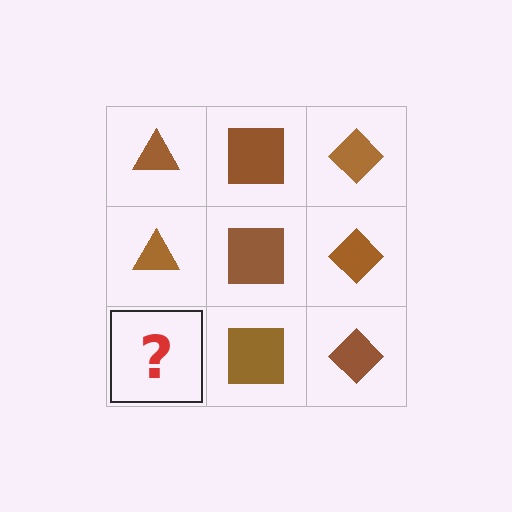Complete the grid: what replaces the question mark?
The question mark should be replaced with a brown triangle.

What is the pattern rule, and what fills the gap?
The rule is that each column has a consistent shape. The gap should be filled with a brown triangle.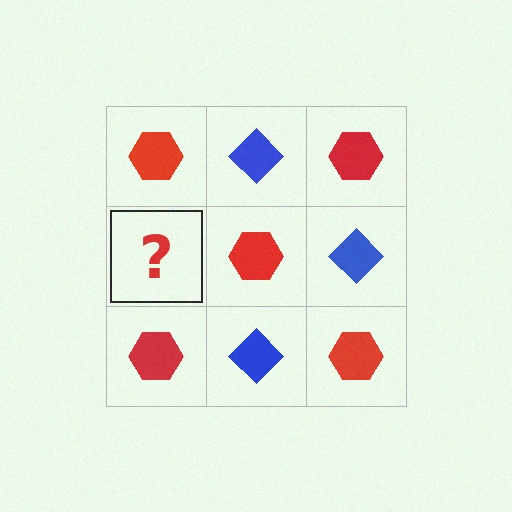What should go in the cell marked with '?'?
The missing cell should contain a blue diamond.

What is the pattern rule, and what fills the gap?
The rule is that it alternates red hexagon and blue diamond in a checkerboard pattern. The gap should be filled with a blue diamond.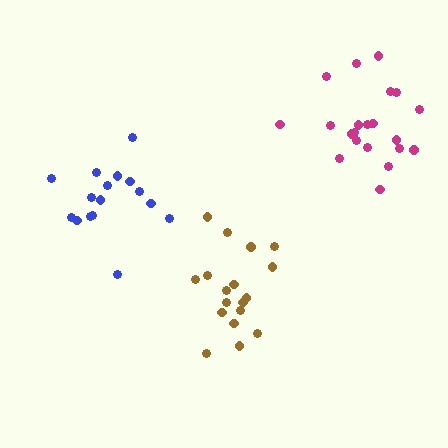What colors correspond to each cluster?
The clusters are colored: brown, blue, magenta.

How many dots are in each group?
Group 1: 18 dots, Group 2: 16 dots, Group 3: 21 dots (55 total).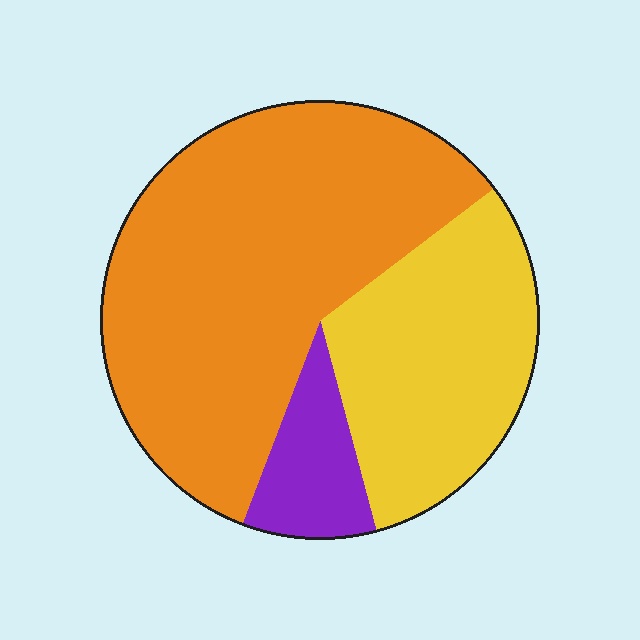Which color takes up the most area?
Orange, at roughly 60%.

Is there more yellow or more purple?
Yellow.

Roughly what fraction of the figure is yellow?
Yellow covers roughly 30% of the figure.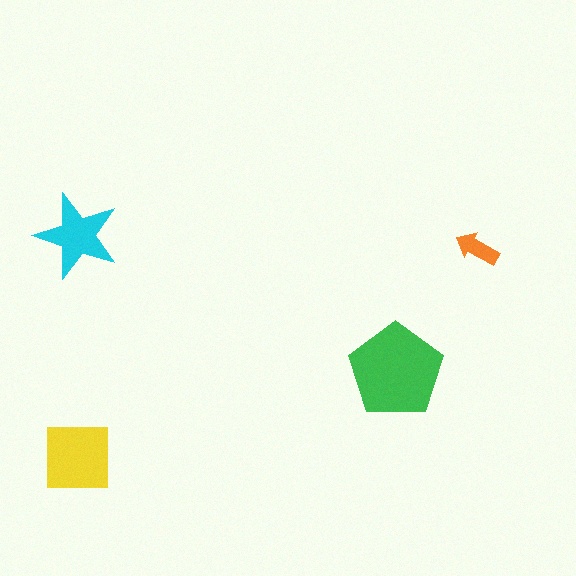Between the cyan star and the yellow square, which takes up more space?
The yellow square.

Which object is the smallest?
The orange arrow.